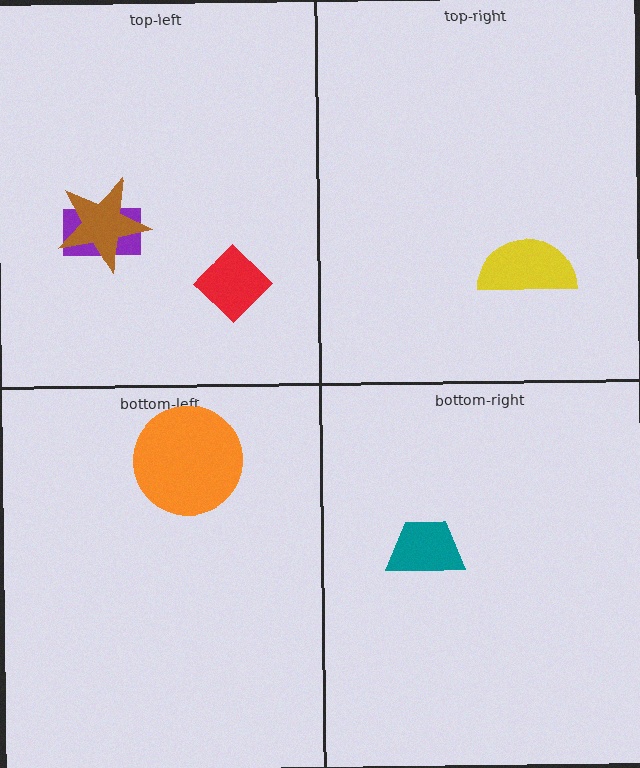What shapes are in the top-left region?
The purple rectangle, the red diamond, the brown star.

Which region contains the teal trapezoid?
The bottom-right region.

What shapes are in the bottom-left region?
The orange circle.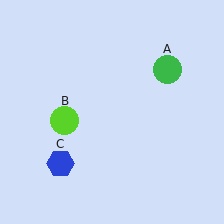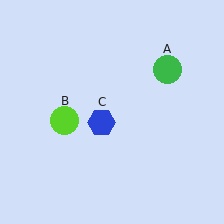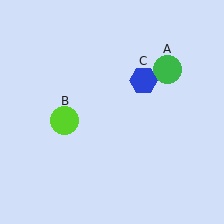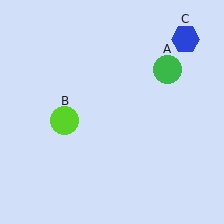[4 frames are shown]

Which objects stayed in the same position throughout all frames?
Green circle (object A) and lime circle (object B) remained stationary.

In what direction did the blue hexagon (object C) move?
The blue hexagon (object C) moved up and to the right.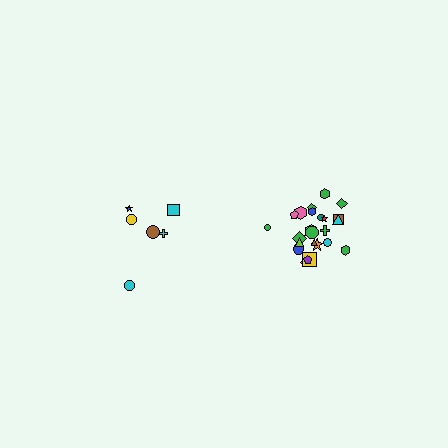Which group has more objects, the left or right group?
The right group.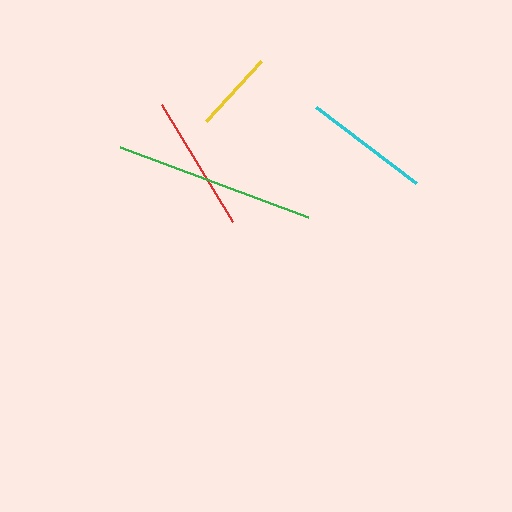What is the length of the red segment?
The red segment is approximately 136 pixels long.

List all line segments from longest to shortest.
From longest to shortest: green, red, cyan, yellow.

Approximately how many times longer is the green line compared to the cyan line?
The green line is approximately 1.6 times the length of the cyan line.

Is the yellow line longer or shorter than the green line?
The green line is longer than the yellow line.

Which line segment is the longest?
The green line is the longest at approximately 201 pixels.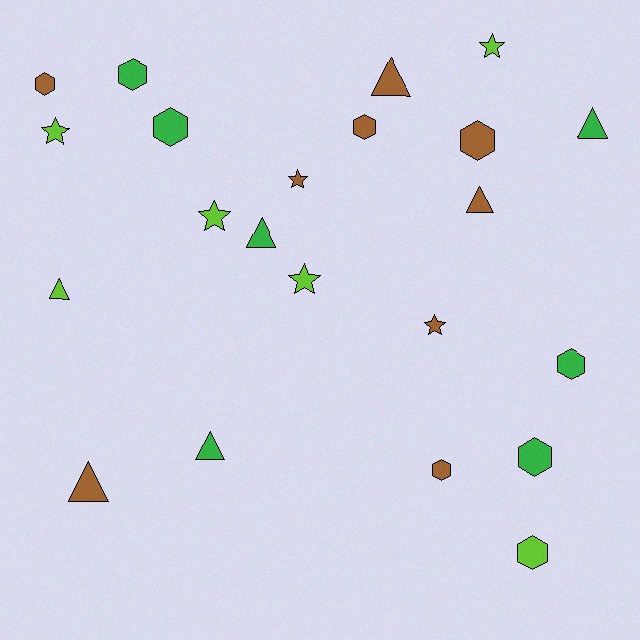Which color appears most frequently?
Brown, with 9 objects.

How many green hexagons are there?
There are 4 green hexagons.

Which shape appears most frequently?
Hexagon, with 9 objects.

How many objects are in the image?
There are 22 objects.